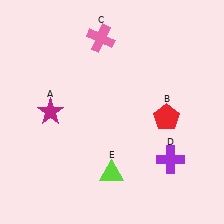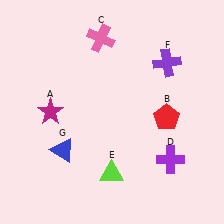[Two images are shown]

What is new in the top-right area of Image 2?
A purple cross (F) was added in the top-right area of Image 2.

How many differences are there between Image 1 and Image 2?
There are 2 differences between the two images.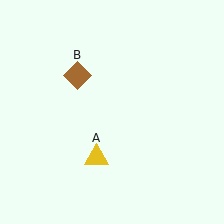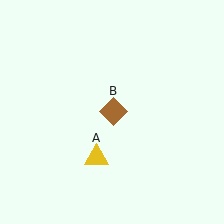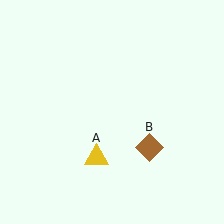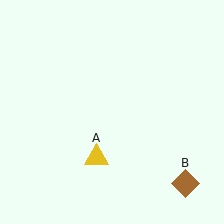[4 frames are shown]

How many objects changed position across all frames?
1 object changed position: brown diamond (object B).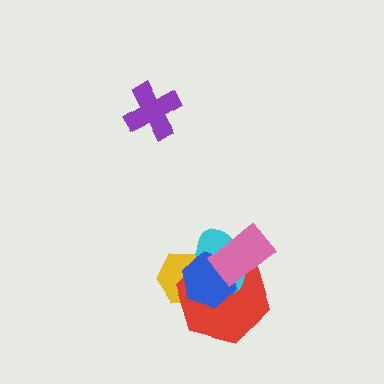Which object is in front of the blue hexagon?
The pink rectangle is in front of the blue hexagon.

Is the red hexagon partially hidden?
Yes, it is partially covered by another shape.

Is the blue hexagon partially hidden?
Yes, it is partially covered by another shape.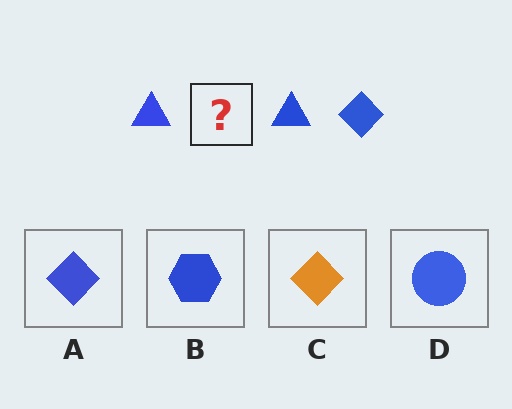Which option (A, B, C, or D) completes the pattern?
A.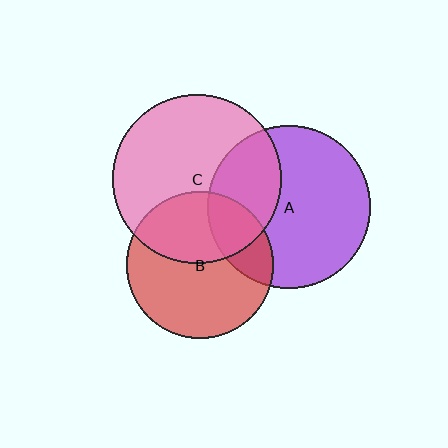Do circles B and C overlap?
Yes.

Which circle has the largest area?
Circle C (pink).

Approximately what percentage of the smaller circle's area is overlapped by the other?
Approximately 40%.